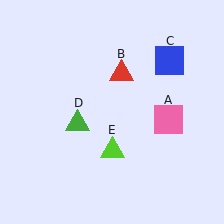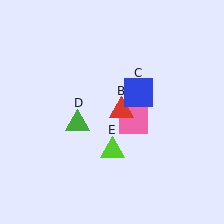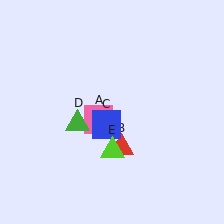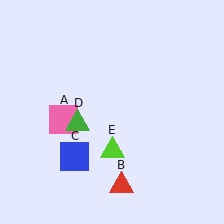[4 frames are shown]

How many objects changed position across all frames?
3 objects changed position: pink square (object A), red triangle (object B), blue square (object C).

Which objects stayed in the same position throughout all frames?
Green triangle (object D) and lime triangle (object E) remained stationary.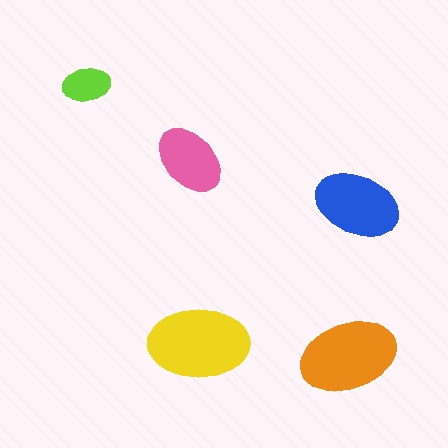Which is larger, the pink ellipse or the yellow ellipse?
The yellow one.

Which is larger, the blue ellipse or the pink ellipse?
The blue one.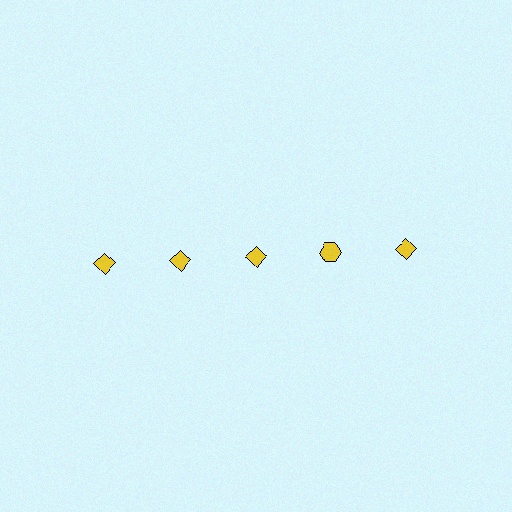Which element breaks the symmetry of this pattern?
The yellow hexagon in the top row, second from right column breaks the symmetry. All other shapes are yellow diamonds.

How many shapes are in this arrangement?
There are 5 shapes arranged in a grid pattern.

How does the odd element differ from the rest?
It has a different shape: hexagon instead of diamond.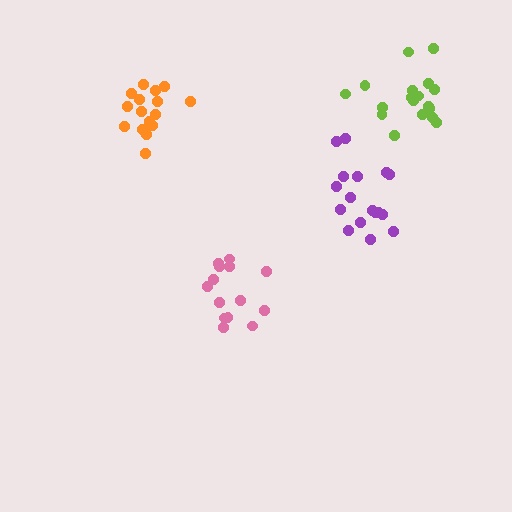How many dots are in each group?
Group 1: 18 dots, Group 2: 17 dots, Group 3: 14 dots, Group 4: 16 dots (65 total).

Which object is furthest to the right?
The lime cluster is rightmost.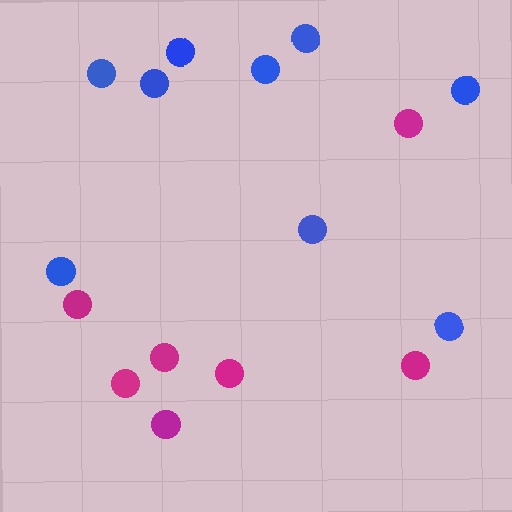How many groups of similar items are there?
There are 2 groups: one group of blue circles (9) and one group of magenta circles (7).